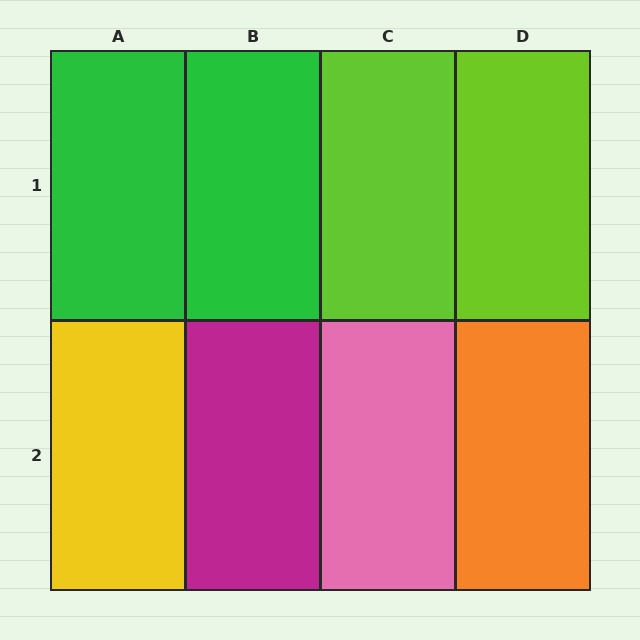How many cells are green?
2 cells are green.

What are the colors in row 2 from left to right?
Yellow, magenta, pink, orange.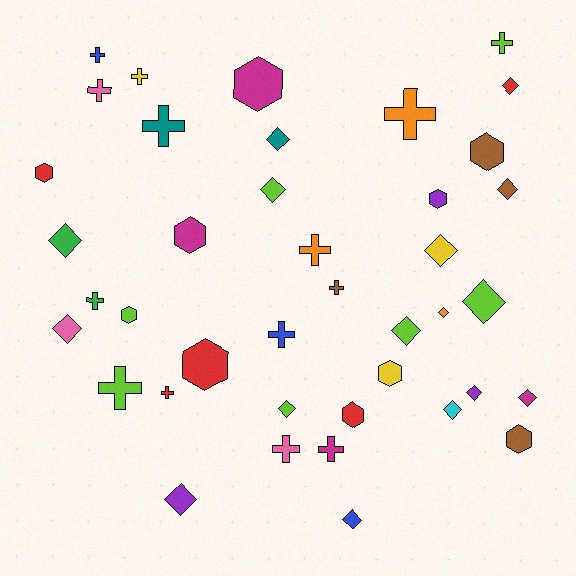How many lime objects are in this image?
There are 7 lime objects.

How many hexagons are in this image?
There are 10 hexagons.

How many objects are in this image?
There are 40 objects.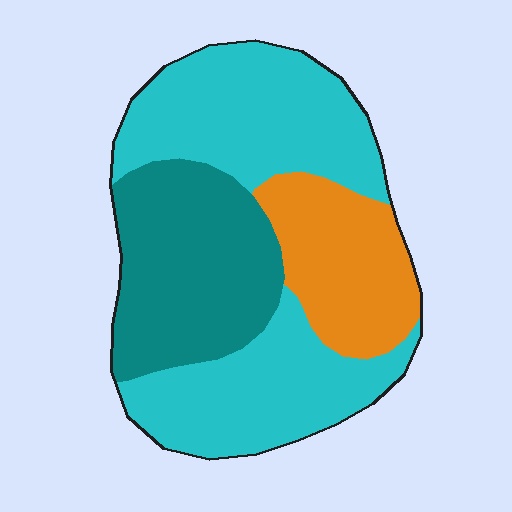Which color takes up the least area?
Orange, at roughly 20%.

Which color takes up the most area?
Cyan, at roughly 50%.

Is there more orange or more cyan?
Cyan.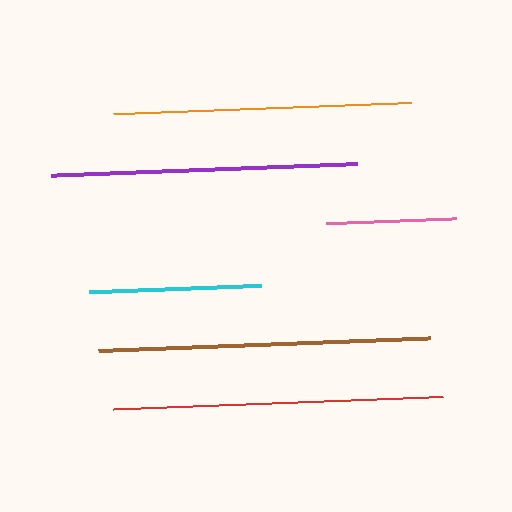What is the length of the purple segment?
The purple segment is approximately 306 pixels long.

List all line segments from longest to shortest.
From longest to shortest: brown, red, purple, orange, cyan, pink.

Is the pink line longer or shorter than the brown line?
The brown line is longer than the pink line.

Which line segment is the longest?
The brown line is the longest at approximately 332 pixels.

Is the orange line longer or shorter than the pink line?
The orange line is longer than the pink line.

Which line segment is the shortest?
The pink line is the shortest at approximately 130 pixels.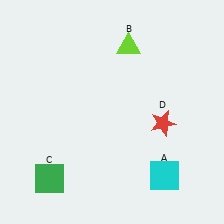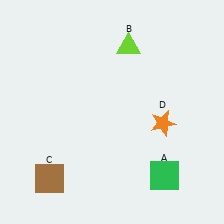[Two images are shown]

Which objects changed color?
A changed from cyan to green. C changed from green to brown. D changed from red to orange.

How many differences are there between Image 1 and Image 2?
There are 3 differences between the two images.